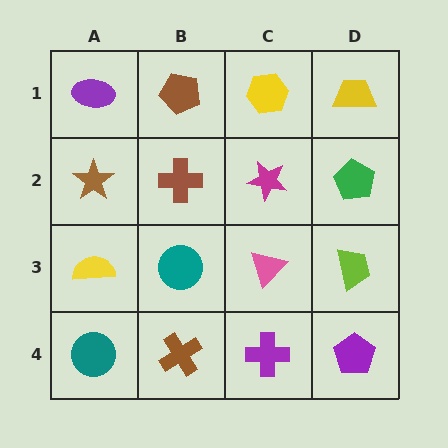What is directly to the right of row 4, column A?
A brown cross.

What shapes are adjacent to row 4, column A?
A yellow semicircle (row 3, column A), a brown cross (row 4, column B).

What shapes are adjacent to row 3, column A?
A brown star (row 2, column A), a teal circle (row 4, column A), a teal circle (row 3, column B).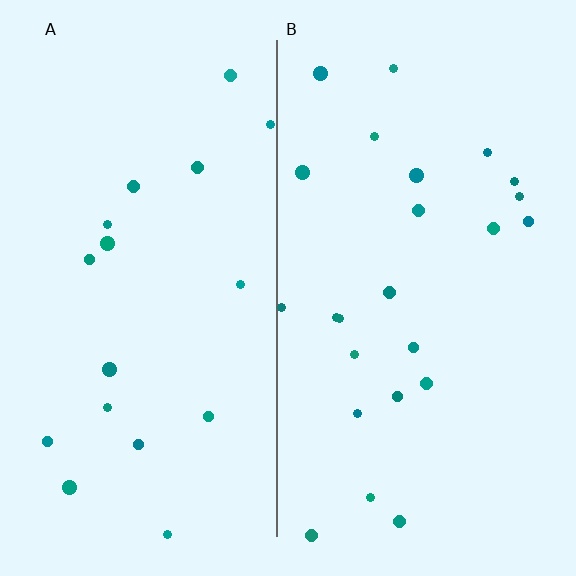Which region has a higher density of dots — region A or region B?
B (the right).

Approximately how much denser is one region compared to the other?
Approximately 1.4× — region B over region A.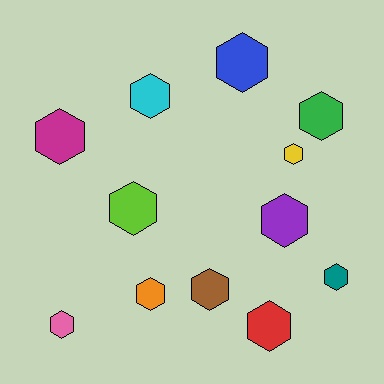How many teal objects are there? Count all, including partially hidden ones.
There is 1 teal object.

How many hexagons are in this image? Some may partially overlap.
There are 12 hexagons.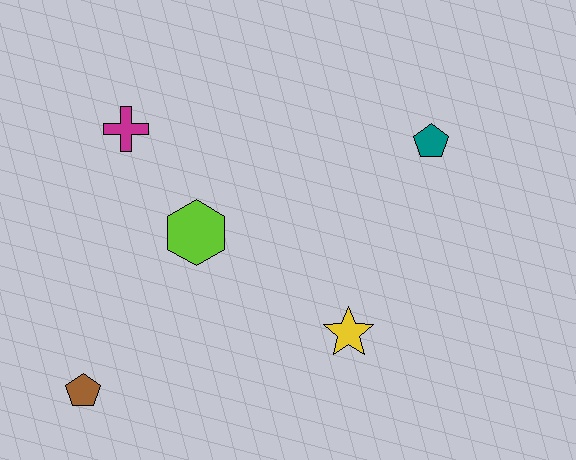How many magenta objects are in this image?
There is 1 magenta object.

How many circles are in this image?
There are no circles.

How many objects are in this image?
There are 5 objects.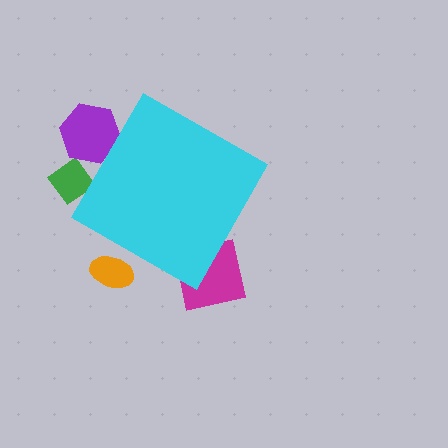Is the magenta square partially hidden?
Yes, the magenta square is partially hidden behind the cyan diamond.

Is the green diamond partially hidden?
Yes, the green diamond is partially hidden behind the cyan diamond.